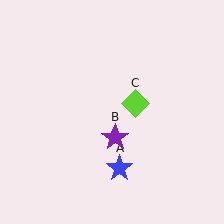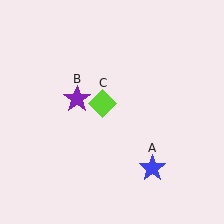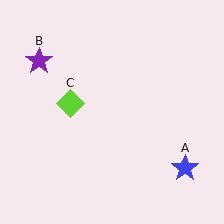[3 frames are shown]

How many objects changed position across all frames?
3 objects changed position: blue star (object A), purple star (object B), lime diamond (object C).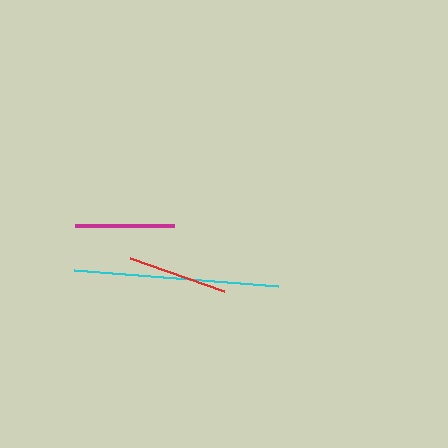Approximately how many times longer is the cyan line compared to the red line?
The cyan line is approximately 2.1 times the length of the red line.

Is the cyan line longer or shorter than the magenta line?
The cyan line is longer than the magenta line.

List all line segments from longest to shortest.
From longest to shortest: cyan, red, magenta.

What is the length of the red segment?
The red segment is approximately 99 pixels long.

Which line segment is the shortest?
The magenta line is the shortest at approximately 99 pixels.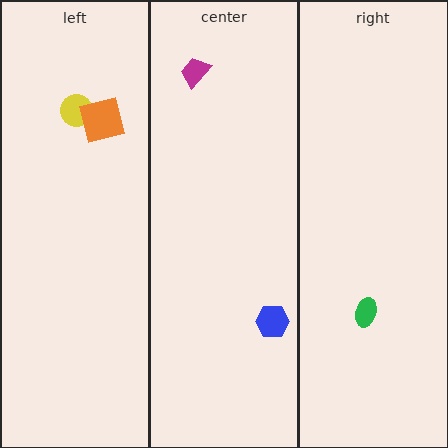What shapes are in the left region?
The yellow circle, the orange square.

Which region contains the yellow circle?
The left region.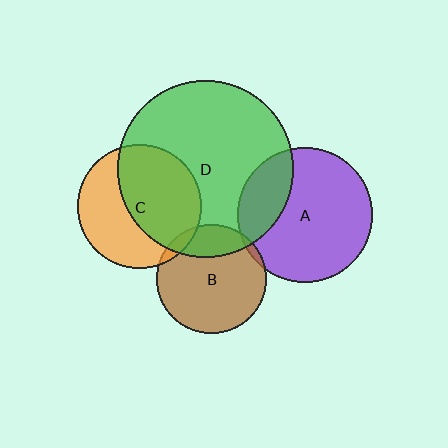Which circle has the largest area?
Circle D (green).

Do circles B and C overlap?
Yes.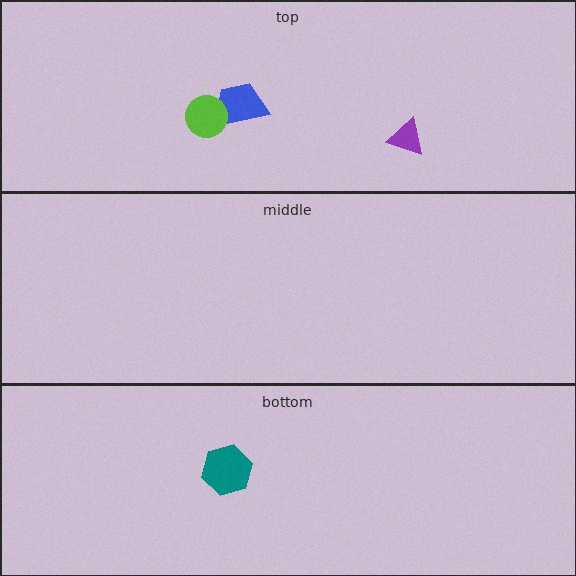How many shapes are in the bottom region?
1.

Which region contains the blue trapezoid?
The top region.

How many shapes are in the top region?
3.